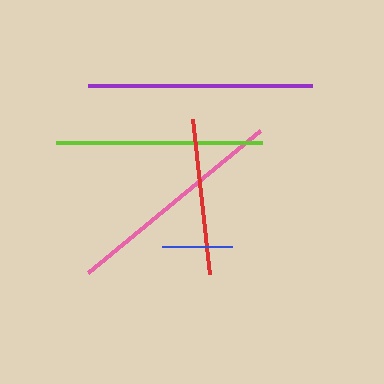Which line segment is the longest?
The purple line is the longest at approximately 224 pixels.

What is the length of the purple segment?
The purple segment is approximately 224 pixels long.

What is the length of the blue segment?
The blue segment is approximately 70 pixels long.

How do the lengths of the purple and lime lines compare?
The purple and lime lines are approximately the same length.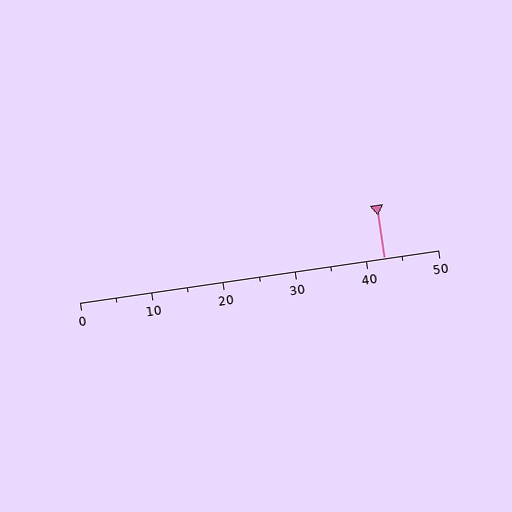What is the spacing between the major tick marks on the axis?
The major ticks are spaced 10 apart.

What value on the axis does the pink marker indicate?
The marker indicates approximately 42.5.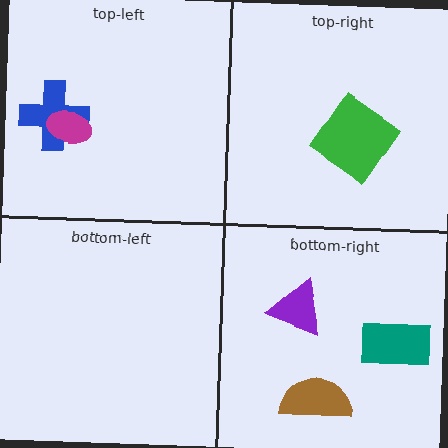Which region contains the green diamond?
The top-right region.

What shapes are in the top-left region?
The blue cross, the magenta ellipse.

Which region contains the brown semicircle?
The bottom-right region.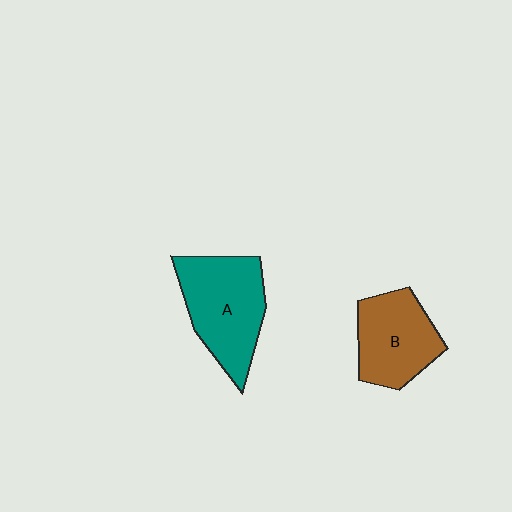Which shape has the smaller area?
Shape B (brown).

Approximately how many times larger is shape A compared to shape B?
Approximately 1.2 times.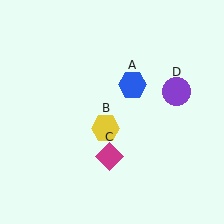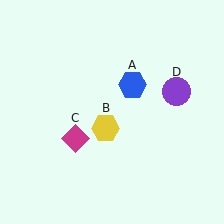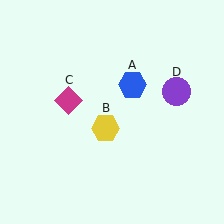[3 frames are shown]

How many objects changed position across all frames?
1 object changed position: magenta diamond (object C).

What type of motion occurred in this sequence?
The magenta diamond (object C) rotated clockwise around the center of the scene.